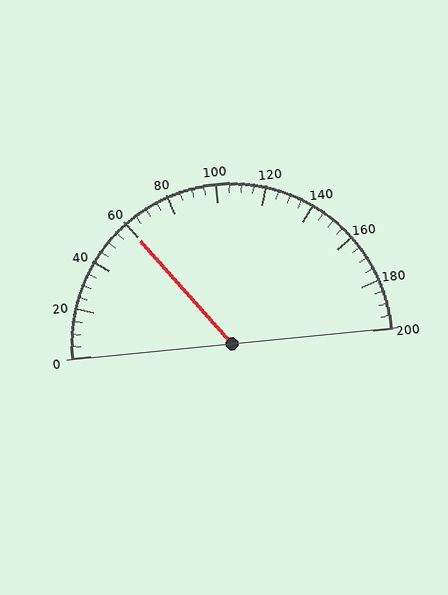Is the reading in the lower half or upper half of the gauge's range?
The reading is in the lower half of the range (0 to 200).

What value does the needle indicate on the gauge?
The needle indicates approximately 60.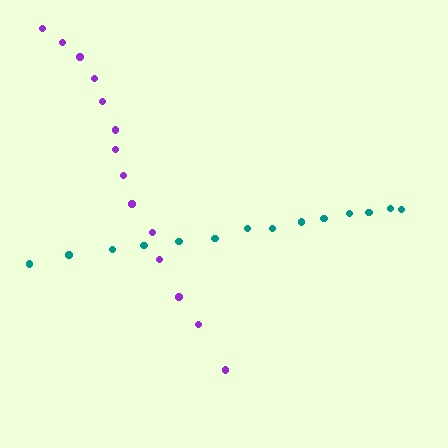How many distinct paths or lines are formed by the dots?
There are 2 distinct paths.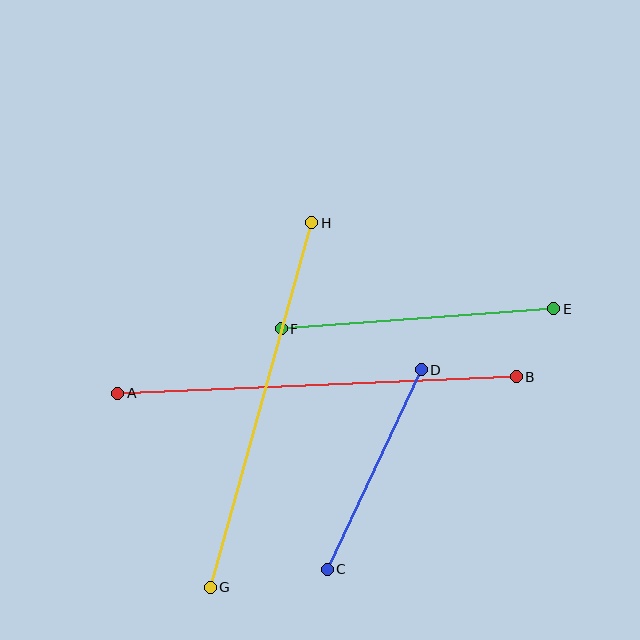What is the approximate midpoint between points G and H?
The midpoint is at approximately (261, 405) pixels.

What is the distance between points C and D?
The distance is approximately 221 pixels.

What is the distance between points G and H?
The distance is approximately 379 pixels.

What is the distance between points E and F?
The distance is approximately 274 pixels.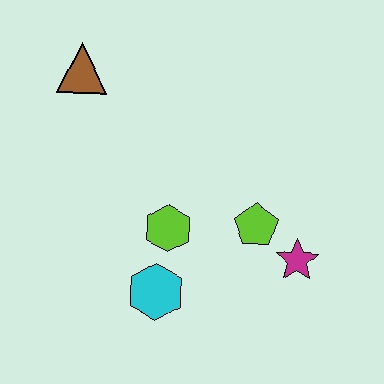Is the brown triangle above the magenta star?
Yes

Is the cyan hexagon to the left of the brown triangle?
No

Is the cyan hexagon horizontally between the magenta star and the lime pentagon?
No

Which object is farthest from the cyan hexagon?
The brown triangle is farthest from the cyan hexagon.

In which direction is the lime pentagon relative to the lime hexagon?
The lime pentagon is to the right of the lime hexagon.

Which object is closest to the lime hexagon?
The cyan hexagon is closest to the lime hexagon.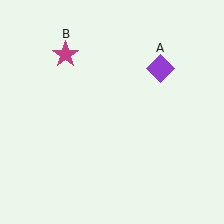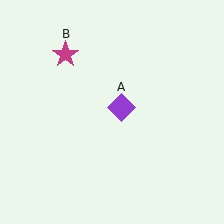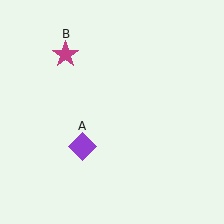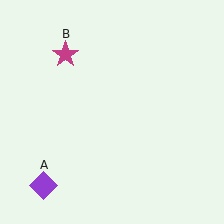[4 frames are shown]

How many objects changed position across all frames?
1 object changed position: purple diamond (object A).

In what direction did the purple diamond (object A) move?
The purple diamond (object A) moved down and to the left.